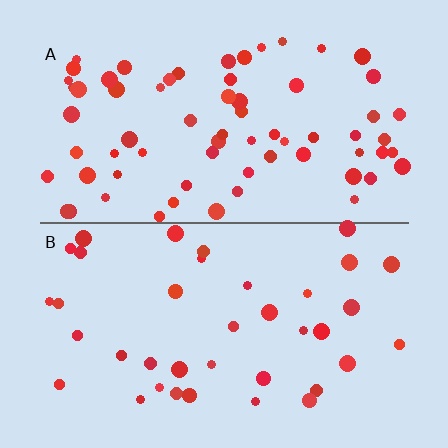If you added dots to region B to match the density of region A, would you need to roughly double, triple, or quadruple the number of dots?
Approximately double.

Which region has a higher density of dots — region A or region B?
A (the top).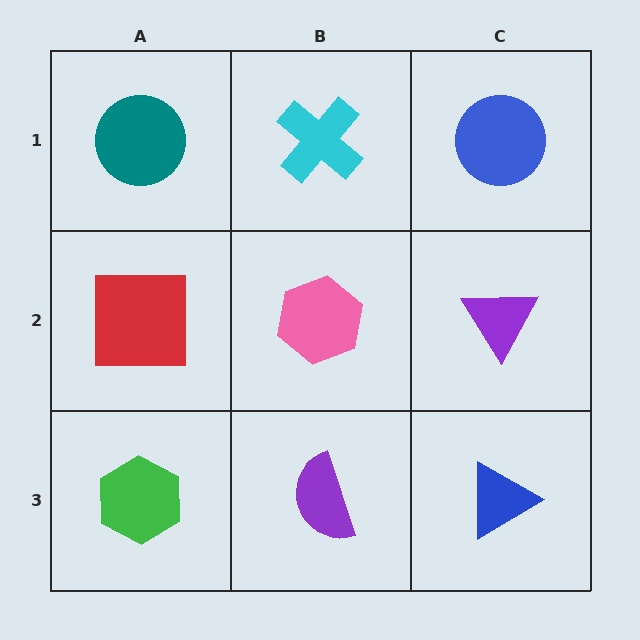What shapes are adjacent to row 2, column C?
A blue circle (row 1, column C), a blue triangle (row 3, column C), a pink hexagon (row 2, column B).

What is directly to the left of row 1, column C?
A cyan cross.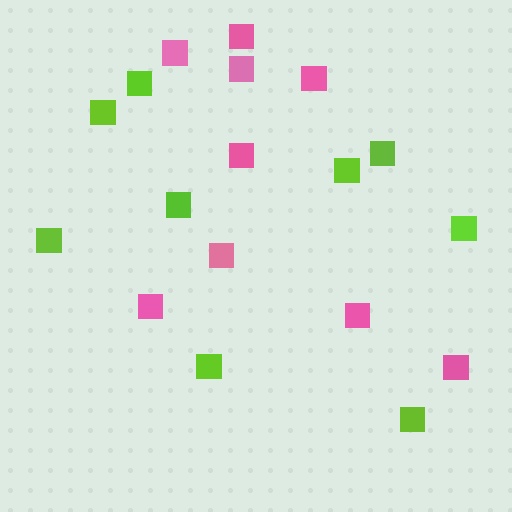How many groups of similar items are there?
There are 2 groups: one group of pink squares (9) and one group of lime squares (9).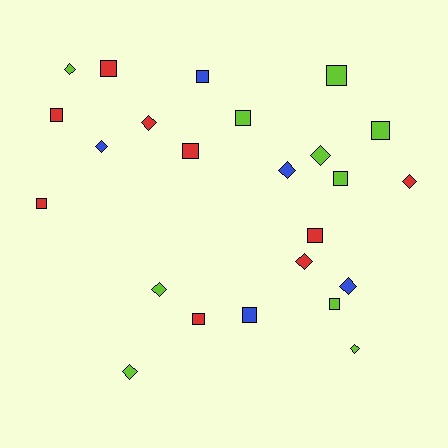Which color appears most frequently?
Lime, with 10 objects.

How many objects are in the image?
There are 24 objects.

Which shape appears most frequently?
Square, with 13 objects.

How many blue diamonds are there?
There are 3 blue diamonds.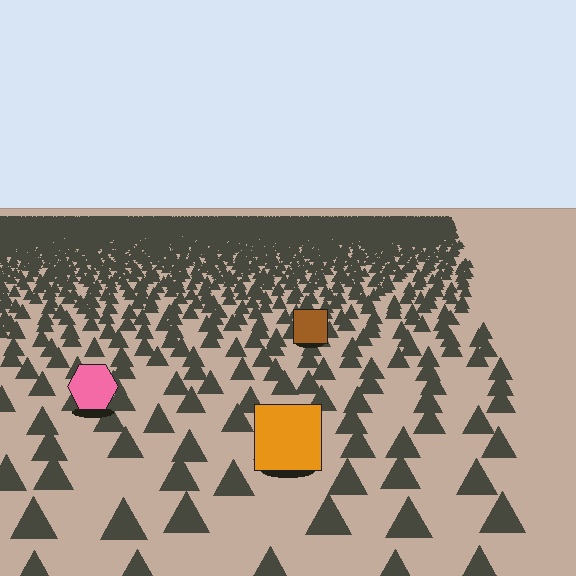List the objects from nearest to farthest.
From nearest to farthest: the orange square, the pink hexagon, the brown square.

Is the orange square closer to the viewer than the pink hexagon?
Yes. The orange square is closer — you can tell from the texture gradient: the ground texture is coarser near it.